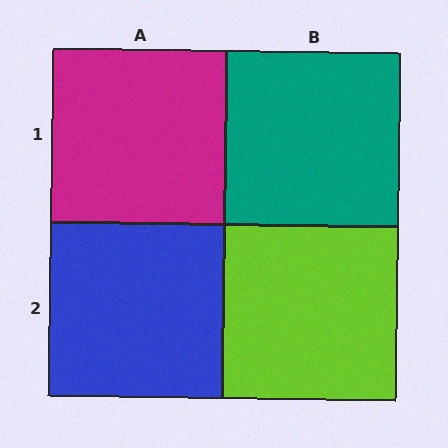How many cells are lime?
1 cell is lime.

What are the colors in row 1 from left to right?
Magenta, teal.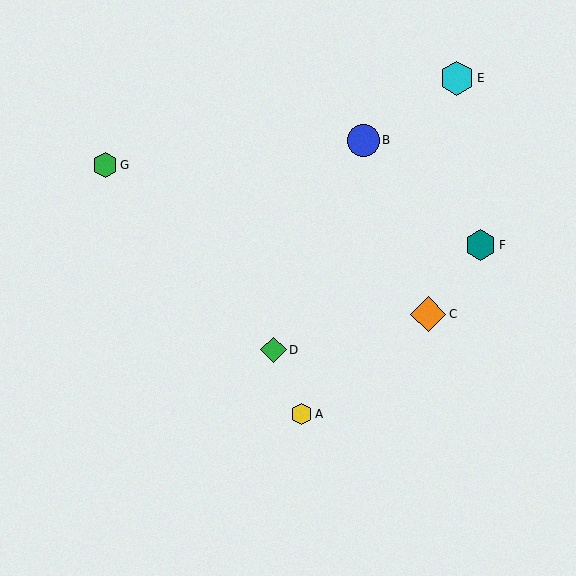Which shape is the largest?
The orange diamond (labeled C) is the largest.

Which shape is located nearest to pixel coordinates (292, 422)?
The yellow hexagon (labeled A) at (302, 414) is nearest to that location.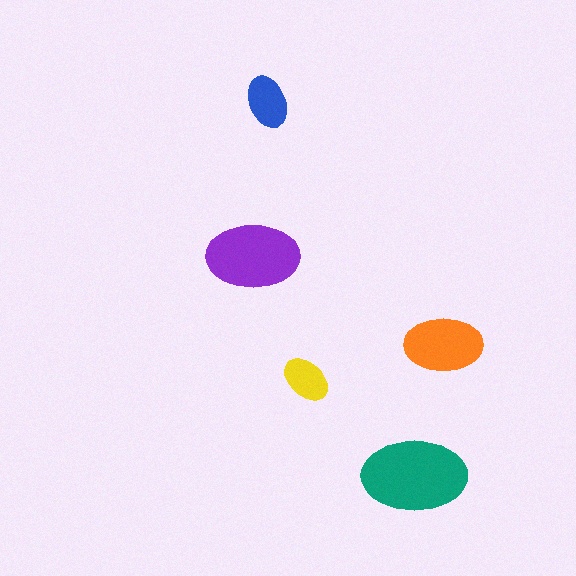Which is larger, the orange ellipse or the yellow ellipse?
The orange one.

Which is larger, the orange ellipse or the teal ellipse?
The teal one.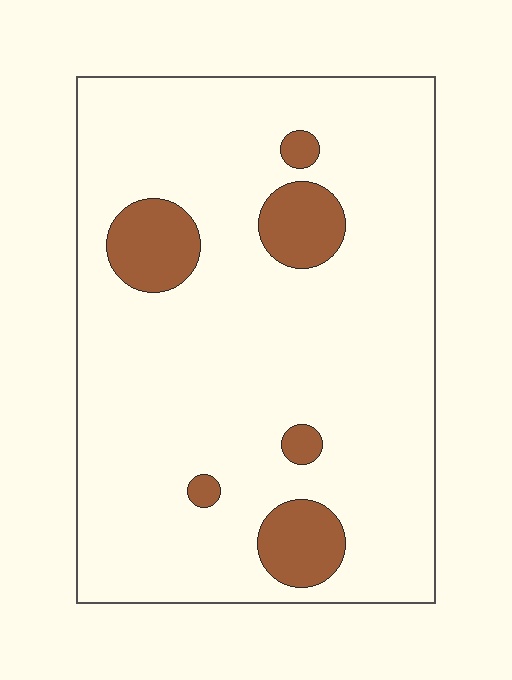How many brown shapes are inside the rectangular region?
6.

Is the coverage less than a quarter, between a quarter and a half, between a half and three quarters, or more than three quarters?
Less than a quarter.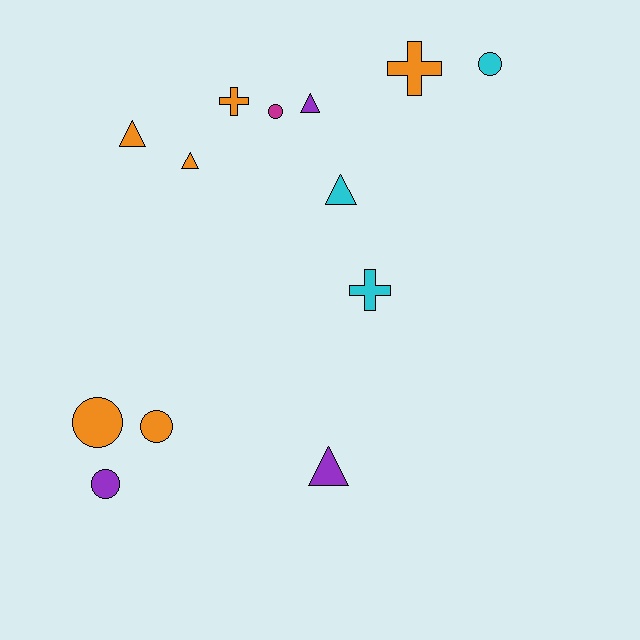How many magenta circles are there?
There is 1 magenta circle.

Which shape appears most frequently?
Triangle, with 5 objects.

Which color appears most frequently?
Orange, with 6 objects.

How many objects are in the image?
There are 13 objects.